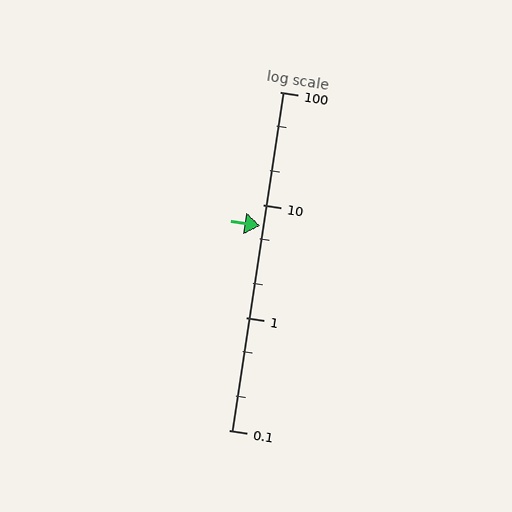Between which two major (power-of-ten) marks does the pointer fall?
The pointer is between 1 and 10.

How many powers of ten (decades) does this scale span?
The scale spans 3 decades, from 0.1 to 100.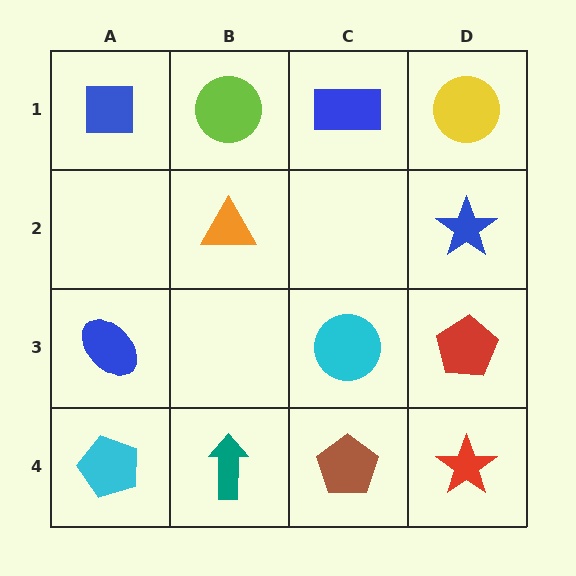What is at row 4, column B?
A teal arrow.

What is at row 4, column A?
A cyan pentagon.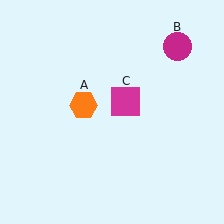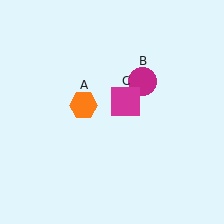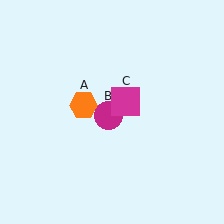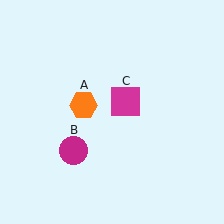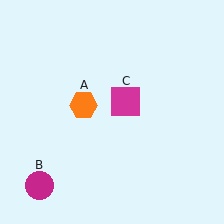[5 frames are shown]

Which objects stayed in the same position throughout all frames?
Orange hexagon (object A) and magenta square (object C) remained stationary.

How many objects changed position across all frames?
1 object changed position: magenta circle (object B).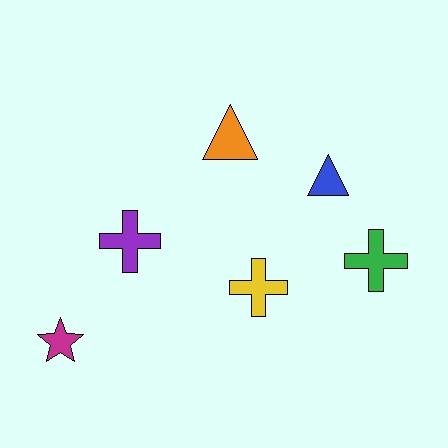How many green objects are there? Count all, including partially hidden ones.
There is 1 green object.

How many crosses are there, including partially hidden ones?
There are 3 crosses.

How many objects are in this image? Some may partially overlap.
There are 6 objects.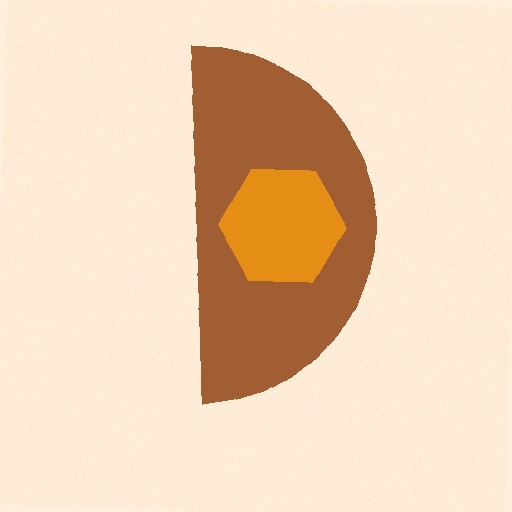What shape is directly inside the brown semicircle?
The orange hexagon.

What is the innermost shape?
The orange hexagon.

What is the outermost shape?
The brown semicircle.